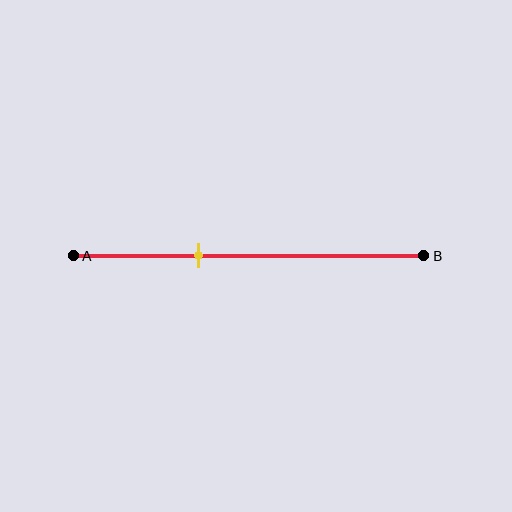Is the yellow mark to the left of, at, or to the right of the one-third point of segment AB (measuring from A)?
The yellow mark is approximately at the one-third point of segment AB.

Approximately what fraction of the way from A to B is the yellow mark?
The yellow mark is approximately 35% of the way from A to B.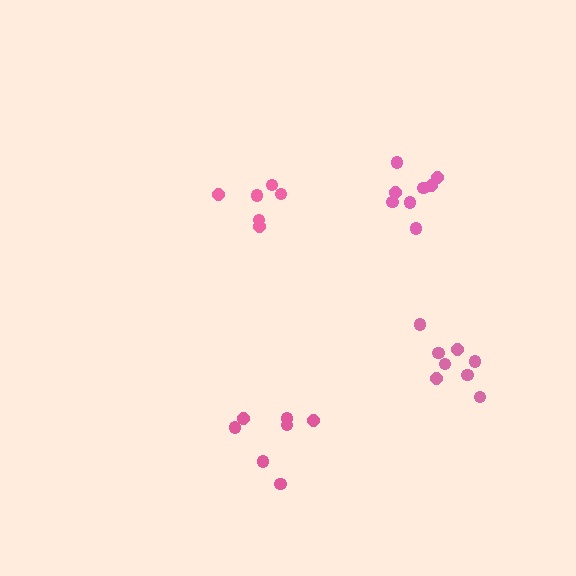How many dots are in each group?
Group 1: 8 dots, Group 2: 7 dots, Group 3: 6 dots, Group 4: 8 dots (29 total).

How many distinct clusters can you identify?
There are 4 distinct clusters.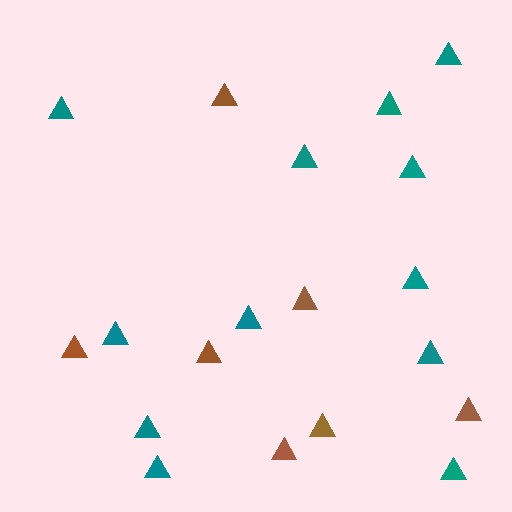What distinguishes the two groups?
There are 2 groups: one group of brown triangles (7) and one group of teal triangles (12).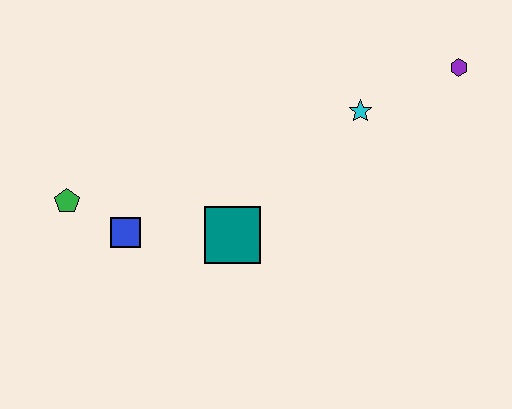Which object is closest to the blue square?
The green pentagon is closest to the blue square.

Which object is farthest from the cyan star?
The green pentagon is farthest from the cyan star.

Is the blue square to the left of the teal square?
Yes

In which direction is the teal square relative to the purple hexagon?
The teal square is to the left of the purple hexagon.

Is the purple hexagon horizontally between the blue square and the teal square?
No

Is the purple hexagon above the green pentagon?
Yes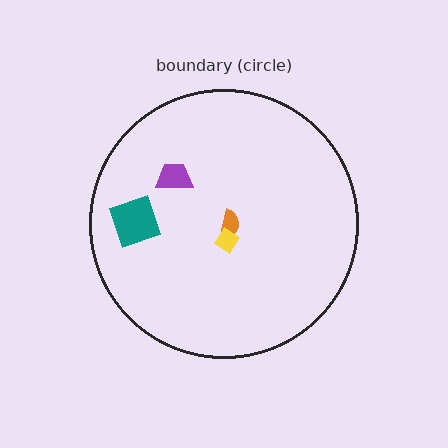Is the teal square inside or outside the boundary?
Inside.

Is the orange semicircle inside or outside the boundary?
Inside.